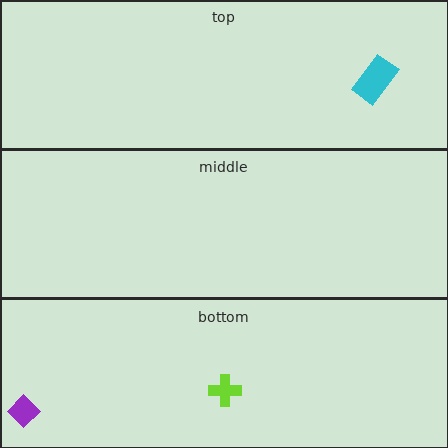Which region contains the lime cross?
The bottom region.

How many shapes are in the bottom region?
2.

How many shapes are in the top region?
1.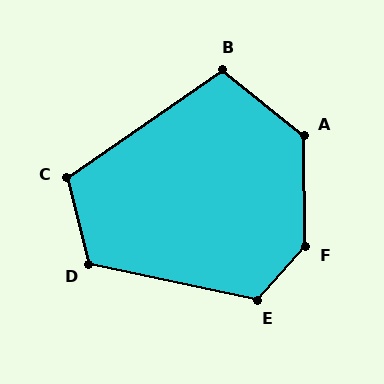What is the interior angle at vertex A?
Approximately 129 degrees (obtuse).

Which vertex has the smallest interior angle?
B, at approximately 107 degrees.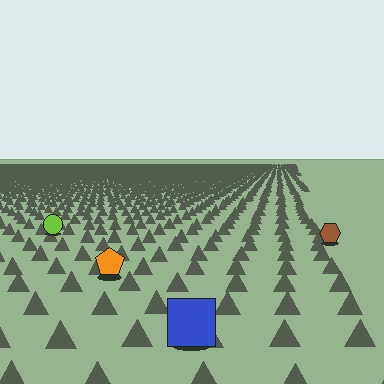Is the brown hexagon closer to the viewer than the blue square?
No. The blue square is closer — you can tell from the texture gradient: the ground texture is coarser near it.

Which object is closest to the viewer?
The blue square is closest. The texture marks near it are larger and more spread out.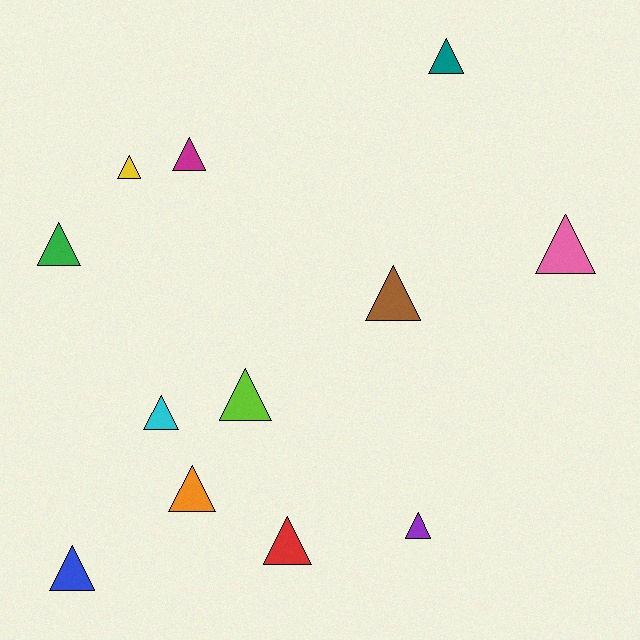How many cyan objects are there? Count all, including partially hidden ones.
There is 1 cyan object.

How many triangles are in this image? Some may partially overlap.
There are 12 triangles.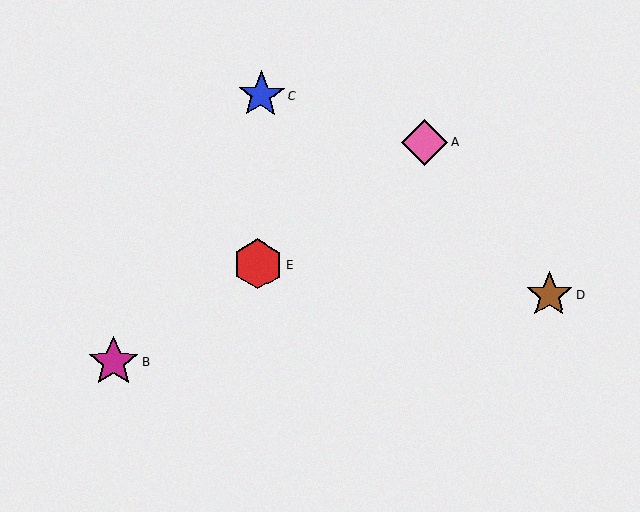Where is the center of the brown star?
The center of the brown star is at (549, 295).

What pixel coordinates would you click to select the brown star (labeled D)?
Click at (549, 295) to select the brown star D.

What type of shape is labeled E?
Shape E is a red hexagon.